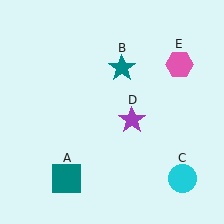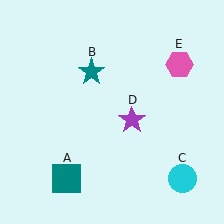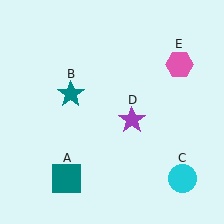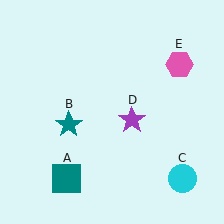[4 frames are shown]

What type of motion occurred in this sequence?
The teal star (object B) rotated counterclockwise around the center of the scene.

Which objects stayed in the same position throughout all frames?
Teal square (object A) and cyan circle (object C) and purple star (object D) and pink hexagon (object E) remained stationary.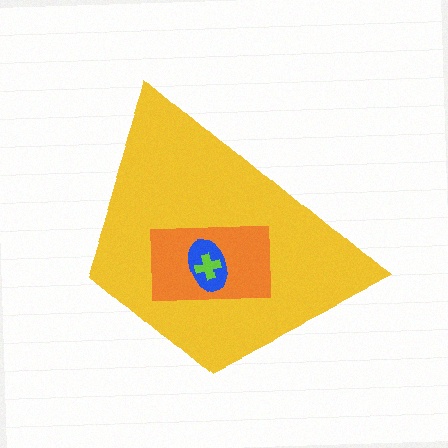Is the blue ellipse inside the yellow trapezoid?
Yes.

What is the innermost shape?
The lime cross.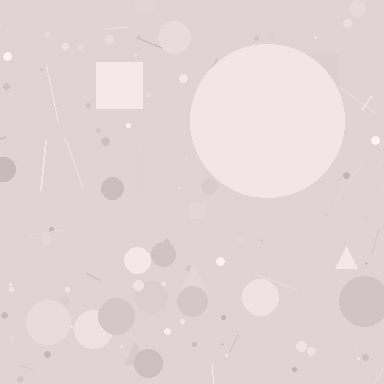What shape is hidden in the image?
A circle is hidden in the image.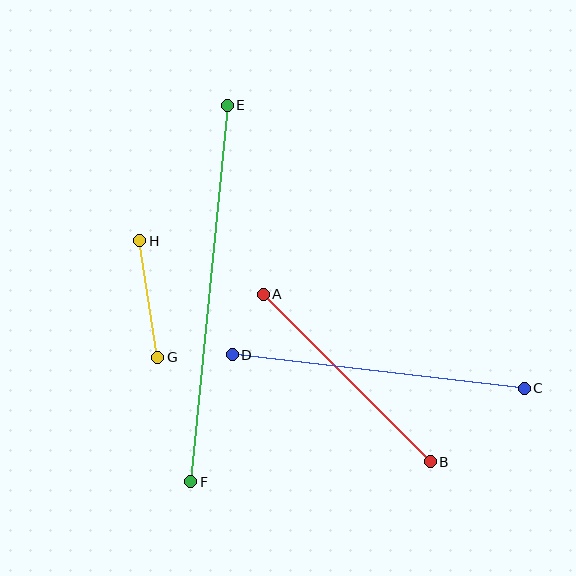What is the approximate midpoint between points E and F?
The midpoint is at approximately (209, 294) pixels.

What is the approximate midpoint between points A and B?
The midpoint is at approximately (347, 378) pixels.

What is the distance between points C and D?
The distance is approximately 294 pixels.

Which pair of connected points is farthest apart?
Points E and F are farthest apart.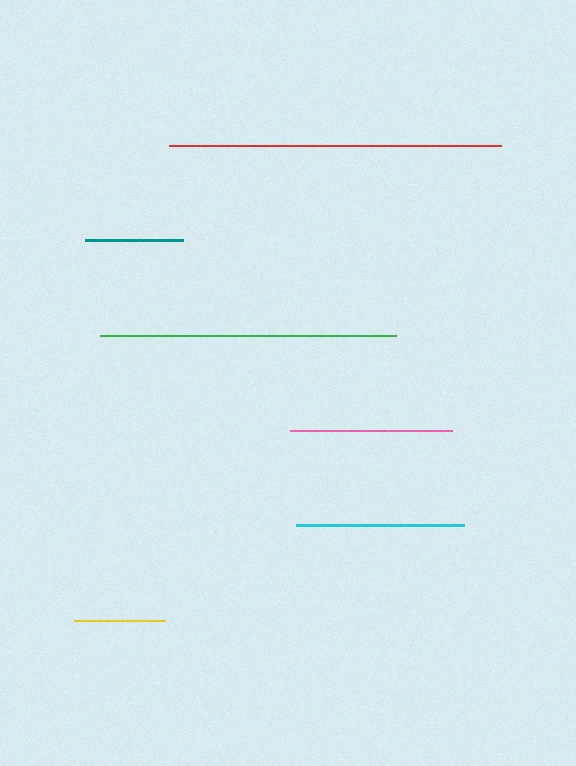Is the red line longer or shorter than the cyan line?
The red line is longer than the cyan line.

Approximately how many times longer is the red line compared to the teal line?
The red line is approximately 3.4 times the length of the teal line.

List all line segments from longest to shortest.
From longest to shortest: red, green, cyan, pink, teal, yellow.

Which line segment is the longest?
The red line is the longest at approximately 332 pixels.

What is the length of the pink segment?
The pink segment is approximately 162 pixels long.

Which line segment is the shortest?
The yellow line is the shortest at approximately 91 pixels.